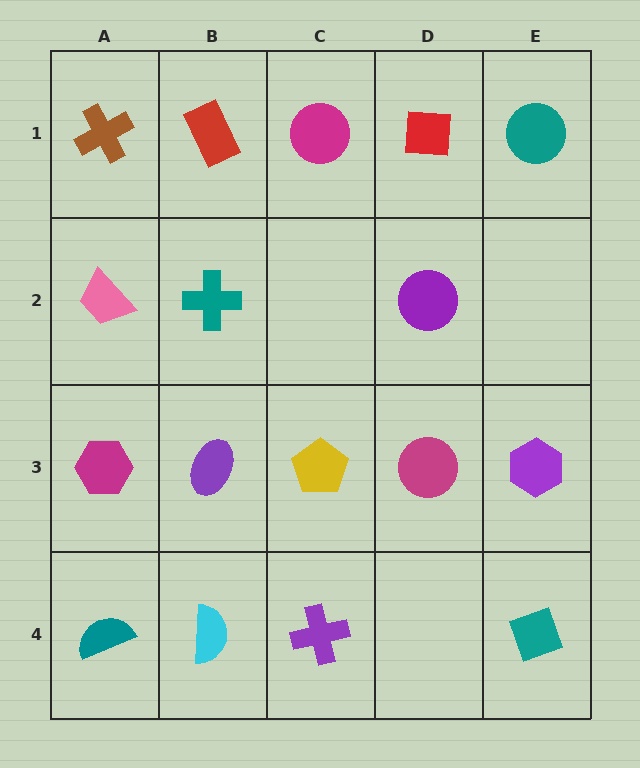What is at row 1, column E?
A teal circle.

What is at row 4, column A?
A teal semicircle.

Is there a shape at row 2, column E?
No, that cell is empty.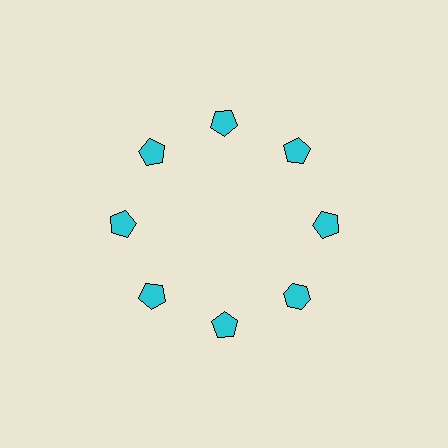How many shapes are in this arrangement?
There are 8 shapes arranged in a ring pattern.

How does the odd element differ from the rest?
It has a different shape: hexagon instead of pentagon.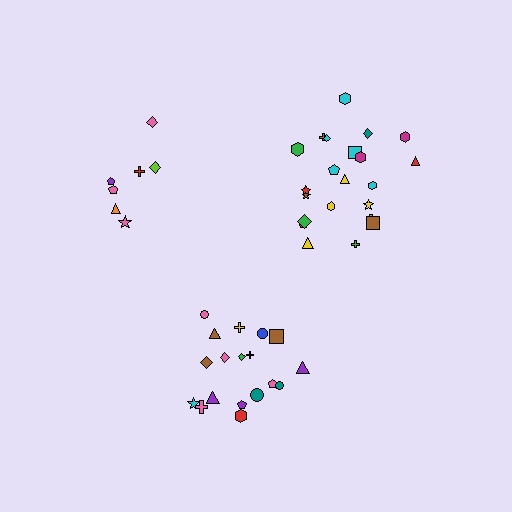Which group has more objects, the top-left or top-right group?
The top-right group.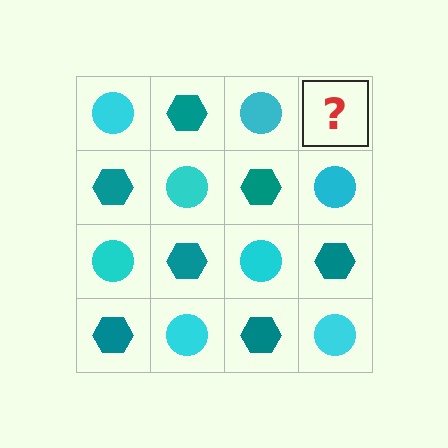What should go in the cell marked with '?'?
The missing cell should contain a teal hexagon.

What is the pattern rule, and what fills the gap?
The rule is that it alternates cyan circle and teal hexagon in a checkerboard pattern. The gap should be filled with a teal hexagon.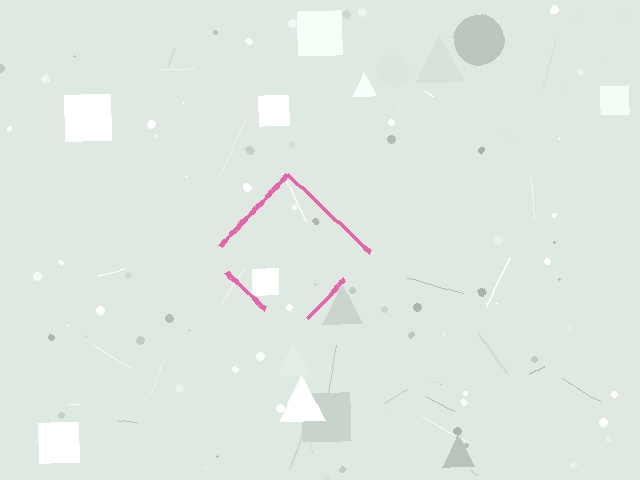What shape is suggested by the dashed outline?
The dashed outline suggests a diamond.